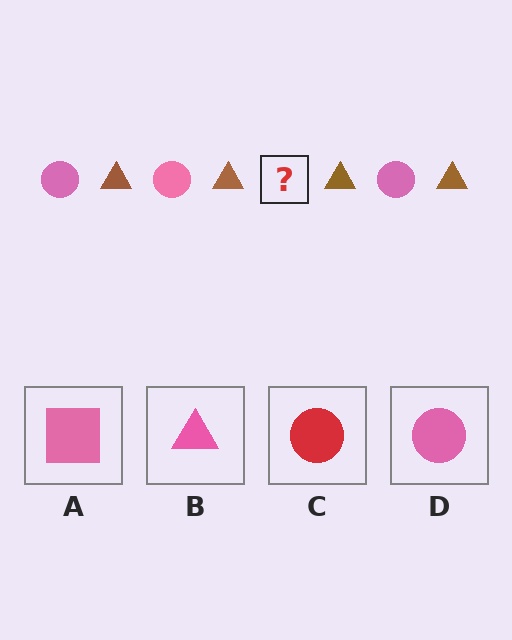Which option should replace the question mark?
Option D.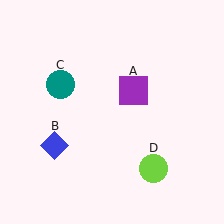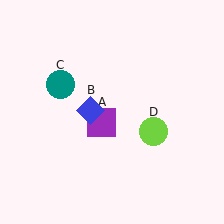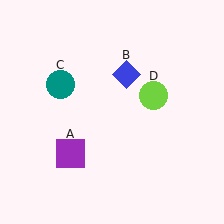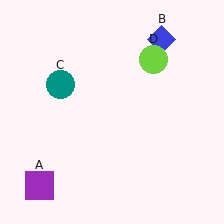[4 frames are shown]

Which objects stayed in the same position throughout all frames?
Teal circle (object C) remained stationary.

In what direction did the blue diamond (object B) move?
The blue diamond (object B) moved up and to the right.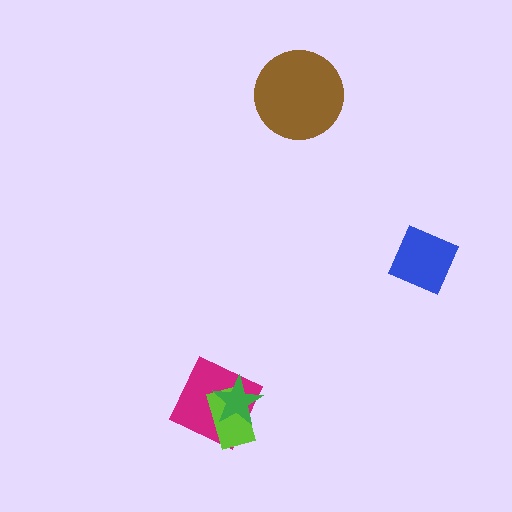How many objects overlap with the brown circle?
0 objects overlap with the brown circle.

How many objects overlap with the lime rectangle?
2 objects overlap with the lime rectangle.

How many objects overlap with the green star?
2 objects overlap with the green star.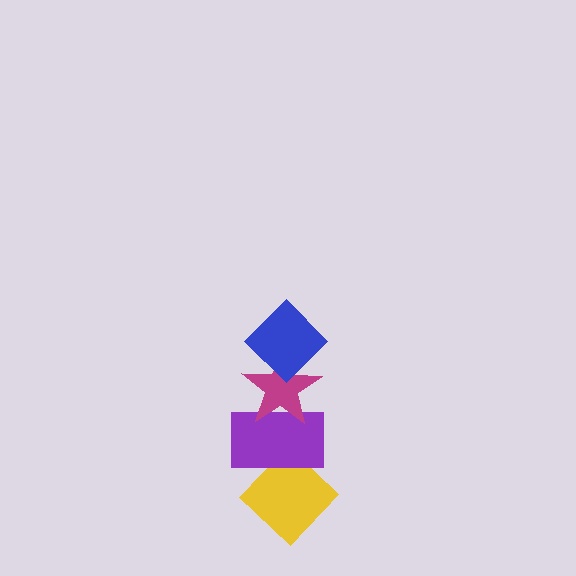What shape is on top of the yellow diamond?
The purple rectangle is on top of the yellow diamond.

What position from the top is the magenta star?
The magenta star is 2nd from the top.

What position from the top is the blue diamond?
The blue diamond is 1st from the top.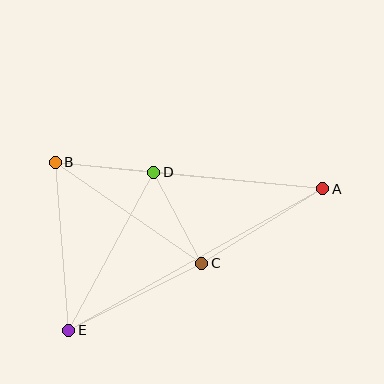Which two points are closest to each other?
Points B and D are closest to each other.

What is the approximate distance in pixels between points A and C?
The distance between A and C is approximately 142 pixels.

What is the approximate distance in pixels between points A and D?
The distance between A and D is approximately 170 pixels.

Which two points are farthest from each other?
Points A and E are farthest from each other.